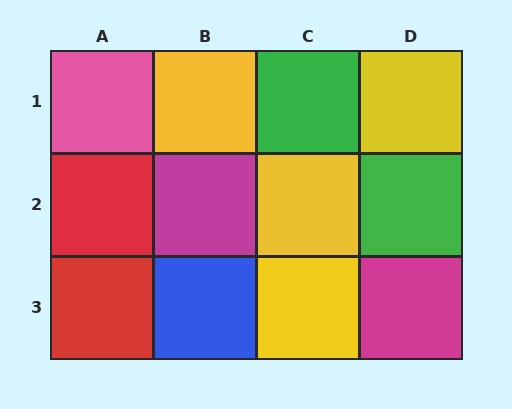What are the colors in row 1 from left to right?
Pink, yellow, green, yellow.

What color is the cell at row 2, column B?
Magenta.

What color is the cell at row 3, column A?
Red.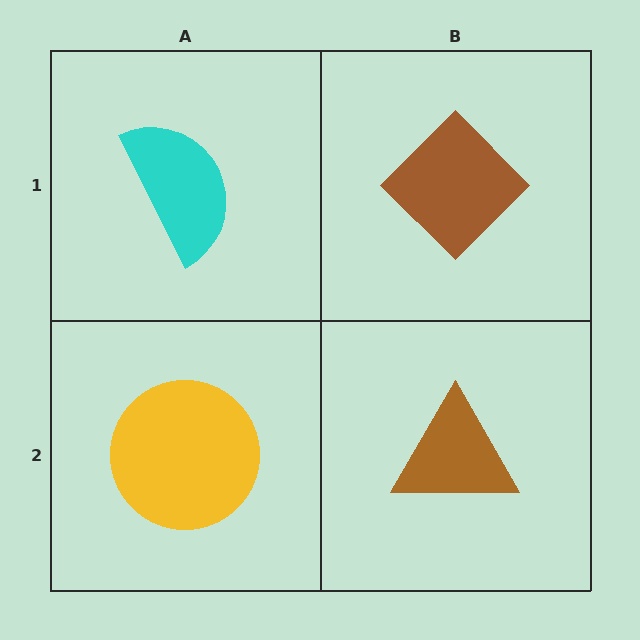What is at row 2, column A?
A yellow circle.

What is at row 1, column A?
A cyan semicircle.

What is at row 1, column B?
A brown diamond.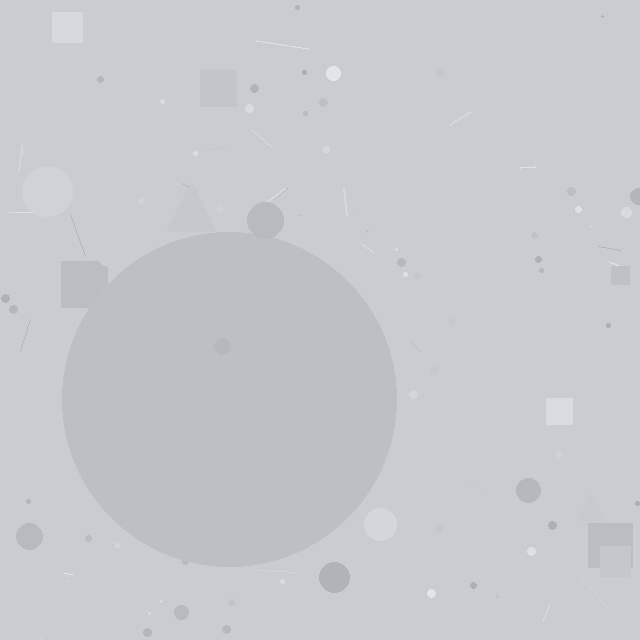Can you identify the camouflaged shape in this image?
The camouflaged shape is a circle.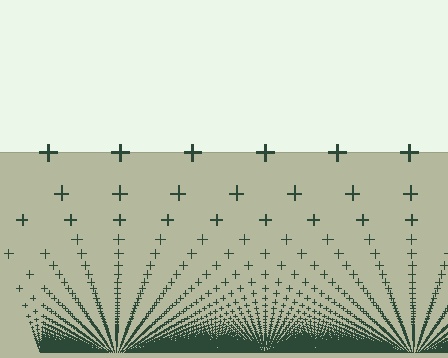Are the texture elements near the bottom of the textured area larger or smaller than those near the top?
Smaller. The gradient is inverted — elements near the bottom are smaller and denser.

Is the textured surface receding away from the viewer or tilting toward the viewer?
The surface appears to tilt toward the viewer. Texture elements get larger and sparser toward the top.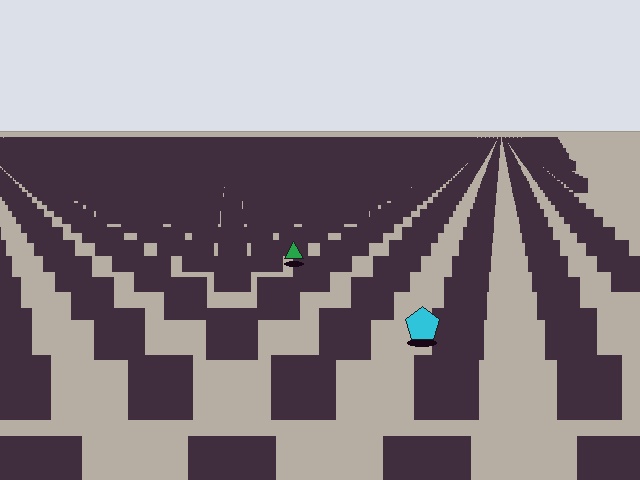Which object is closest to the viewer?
The cyan pentagon is closest. The texture marks near it are larger and more spread out.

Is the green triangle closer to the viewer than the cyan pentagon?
No. The cyan pentagon is closer — you can tell from the texture gradient: the ground texture is coarser near it.